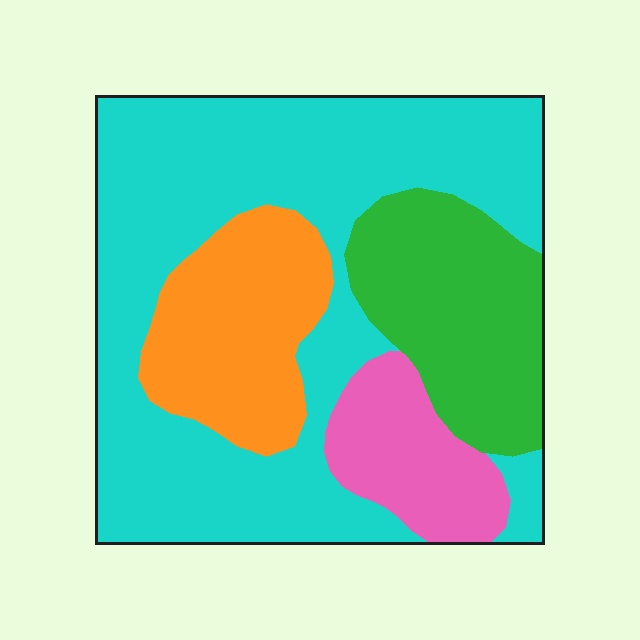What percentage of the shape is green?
Green covers 19% of the shape.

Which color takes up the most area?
Cyan, at roughly 55%.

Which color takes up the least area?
Pink, at roughly 10%.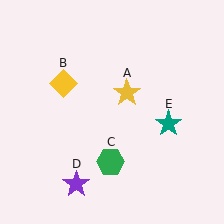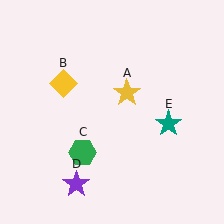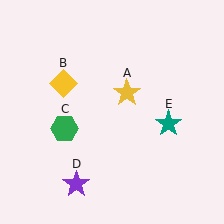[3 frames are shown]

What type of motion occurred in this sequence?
The green hexagon (object C) rotated clockwise around the center of the scene.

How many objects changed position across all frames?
1 object changed position: green hexagon (object C).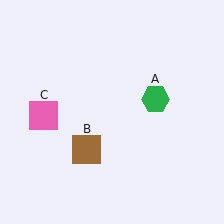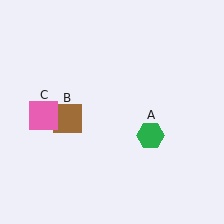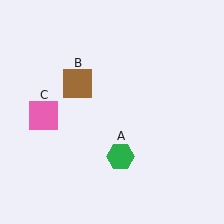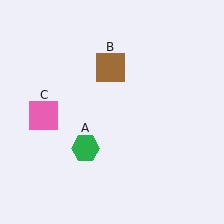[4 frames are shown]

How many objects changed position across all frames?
2 objects changed position: green hexagon (object A), brown square (object B).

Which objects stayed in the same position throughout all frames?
Pink square (object C) remained stationary.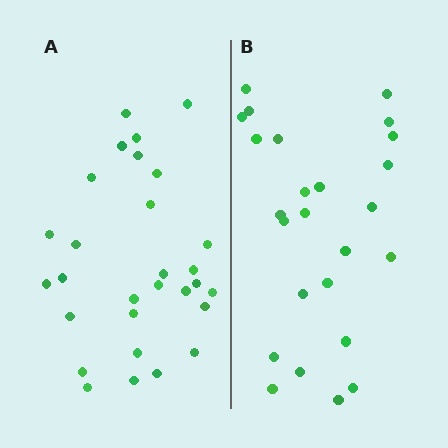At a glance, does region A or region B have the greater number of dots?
Region A (the left region) has more dots.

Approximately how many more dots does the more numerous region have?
Region A has about 4 more dots than region B.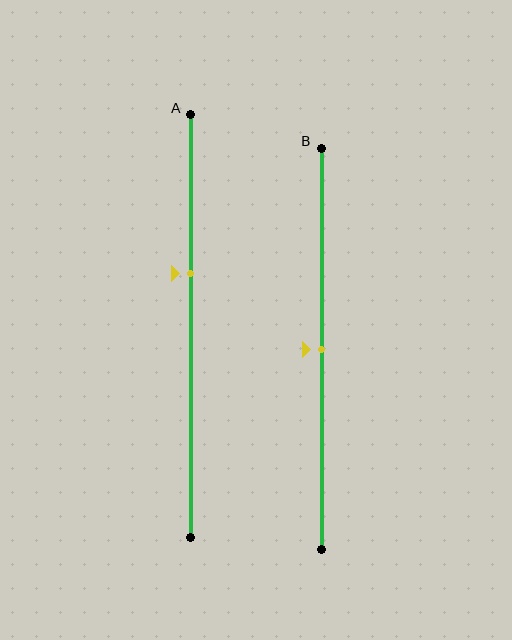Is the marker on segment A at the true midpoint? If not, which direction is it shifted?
No, the marker on segment A is shifted upward by about 13% of the segment length.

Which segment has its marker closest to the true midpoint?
Segment B has its marker closest to the true midpoint.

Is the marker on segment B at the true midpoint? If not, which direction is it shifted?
Yes, the marker on segment B is at the true midpoint.